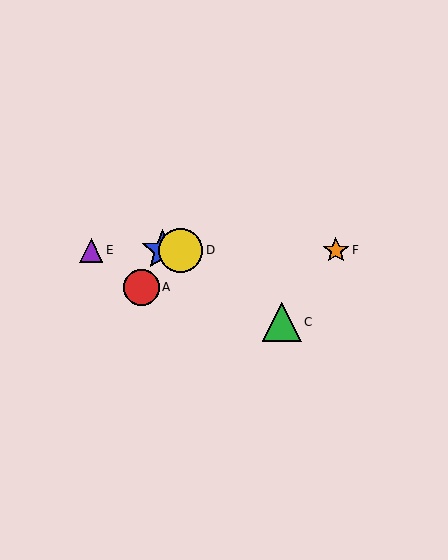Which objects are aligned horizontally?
Objects B, D, E, F are aligned horizontally.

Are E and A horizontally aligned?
No, E is at y≈250 and A is at y≈287.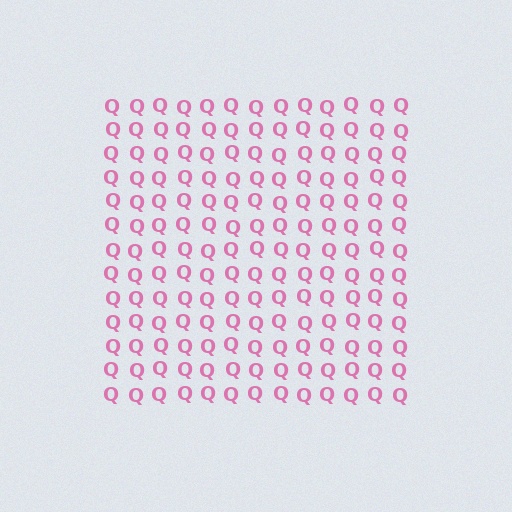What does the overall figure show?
The overall figure shows a square.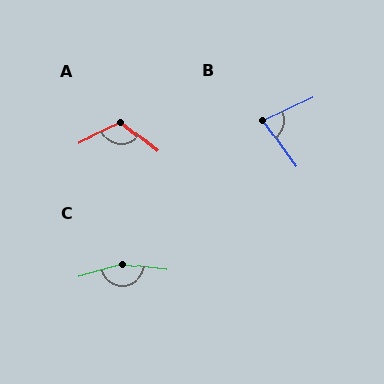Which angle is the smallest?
B, at approximately 80 degrees.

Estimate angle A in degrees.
Approximately 115 degrees.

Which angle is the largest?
C, at approximately 157 degrees.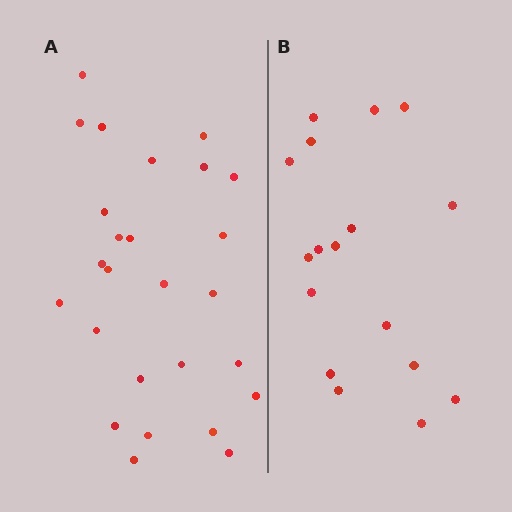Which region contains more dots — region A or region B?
Region A (the left region) has more dots.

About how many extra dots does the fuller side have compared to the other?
Region A has roughly 8 or so more dots than region B.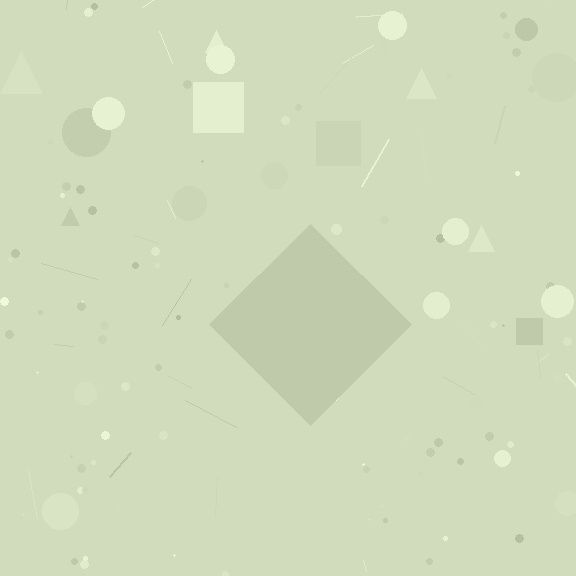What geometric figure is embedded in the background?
A diamond is embedded in the background.